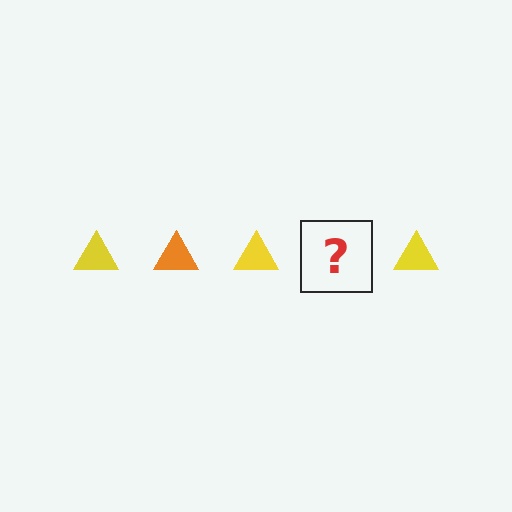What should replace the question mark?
The question mark should be replaced with an orange triangle.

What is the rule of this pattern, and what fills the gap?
The rule is that the pattern cycles through yellow, orange triangles. The gap should be filled with an orange triangle.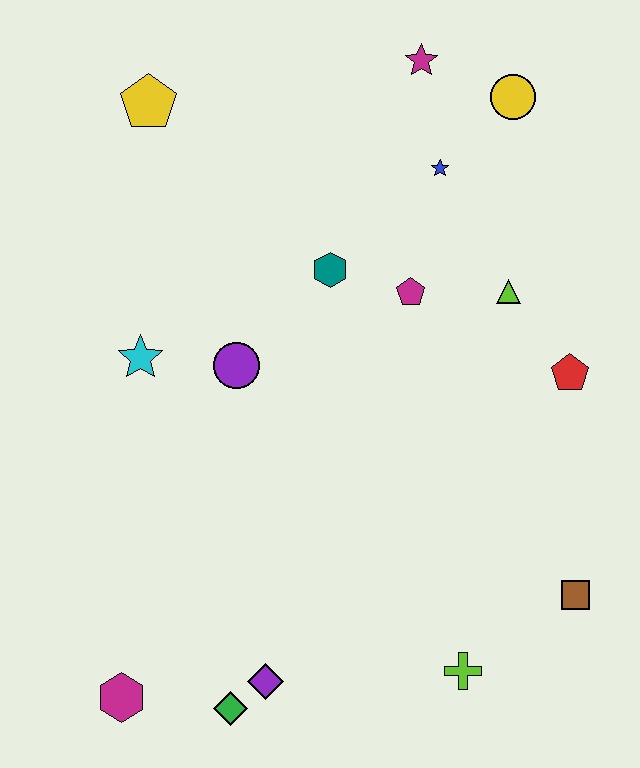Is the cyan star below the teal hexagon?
Yes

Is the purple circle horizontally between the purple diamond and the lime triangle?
No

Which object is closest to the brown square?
The lime cross is closest to the brown square.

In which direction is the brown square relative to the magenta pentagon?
The brown square is below the magenta pentagon.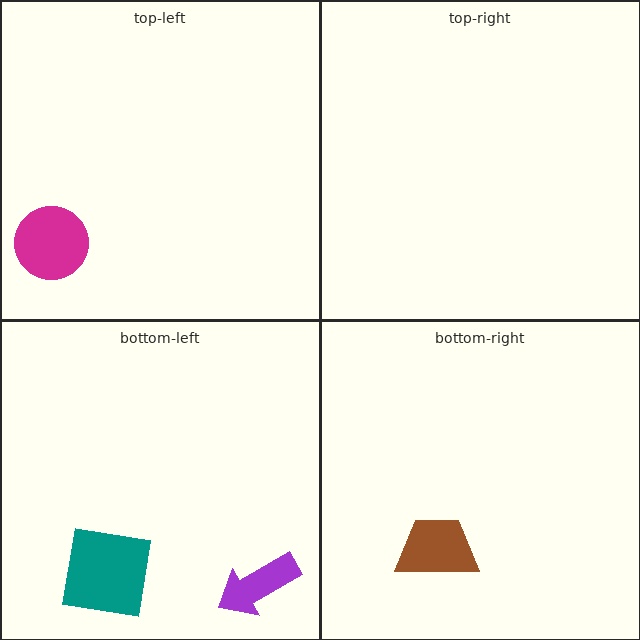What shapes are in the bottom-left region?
The purple arrow, the teal square.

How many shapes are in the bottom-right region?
1.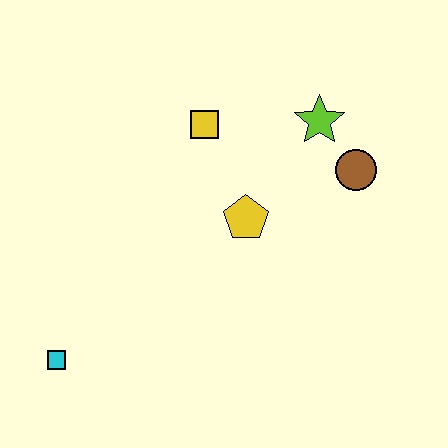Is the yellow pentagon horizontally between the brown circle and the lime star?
No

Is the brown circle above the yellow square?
No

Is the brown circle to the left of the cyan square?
No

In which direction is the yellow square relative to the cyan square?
The yellow square is above the cyan square.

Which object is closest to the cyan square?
The yellow pentagon is closest to the cyan square.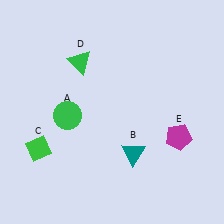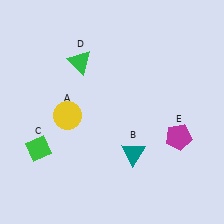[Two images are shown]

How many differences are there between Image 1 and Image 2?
There is 1 difference between the two images.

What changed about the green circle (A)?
In Image 1, A is green. In Image 2, it changed to yellow.